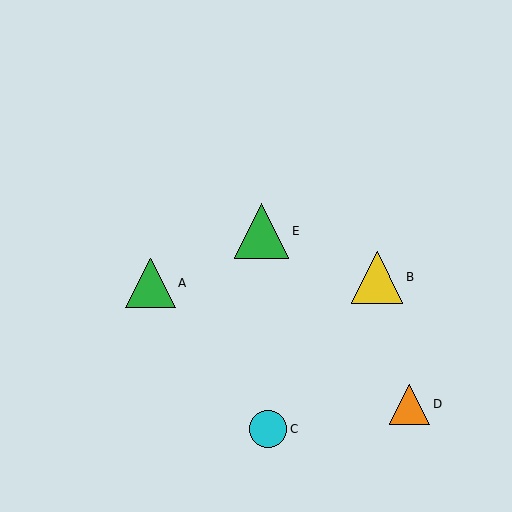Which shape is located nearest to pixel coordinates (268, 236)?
The green triangle (labeled E) at (262, 231) is nearest to that location.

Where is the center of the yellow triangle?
The center of the yellow triangle is at (377, 277).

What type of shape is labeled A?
Shape A is a green triangle.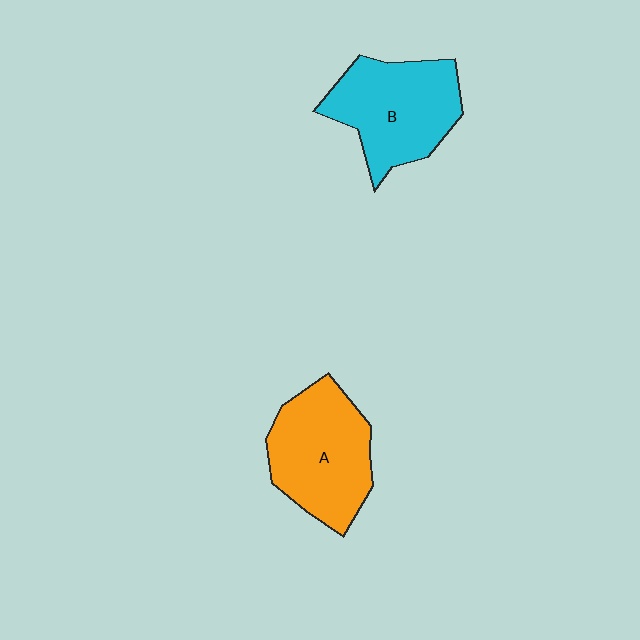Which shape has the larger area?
Shape A (orange).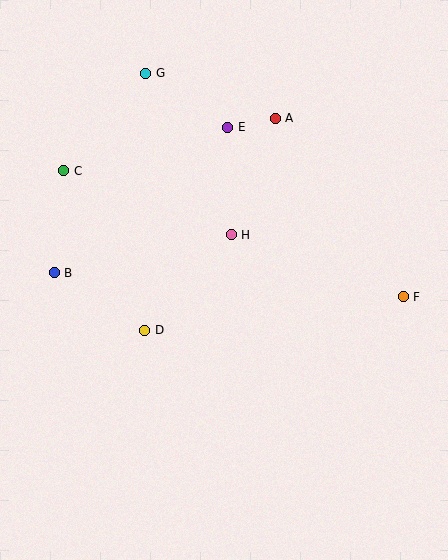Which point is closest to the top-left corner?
Point G is closest to the top-left corner.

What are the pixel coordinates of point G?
Point G is at (146, 73).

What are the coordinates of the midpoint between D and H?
The midpoint between D and H is at (188, 282).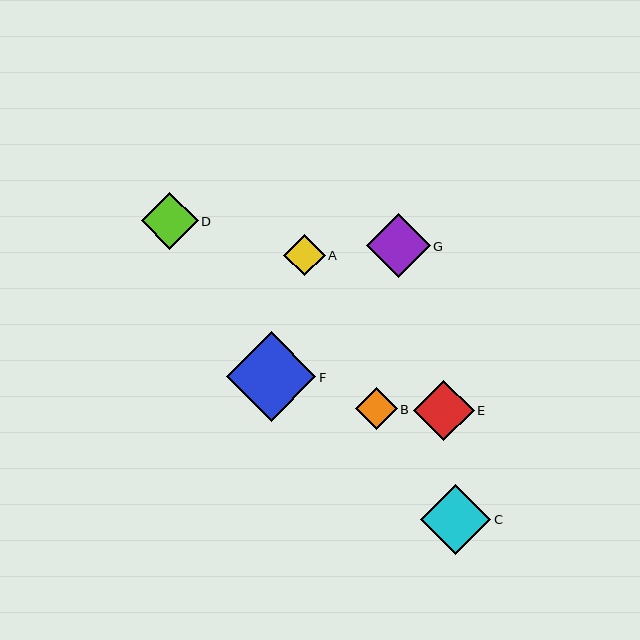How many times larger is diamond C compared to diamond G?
Diamond C is approximately 1.1 times the size of diamond G.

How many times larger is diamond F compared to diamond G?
Diamond F is approximately 1.4 times the size of diamond G.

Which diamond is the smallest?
Diamond A is the smallest with a size of approximately 42 pixels.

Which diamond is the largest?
Diamond F is the largest with a size of approximately 90 pixels.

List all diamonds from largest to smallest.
From largest to smallest: F, C, G, E, D, B, A.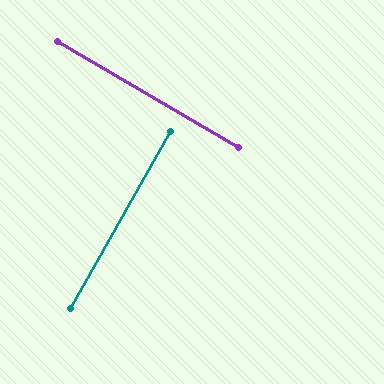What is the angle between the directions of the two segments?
Approximately 89 degrees.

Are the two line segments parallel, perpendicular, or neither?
Perpendicular — they meet at approximately 89°.